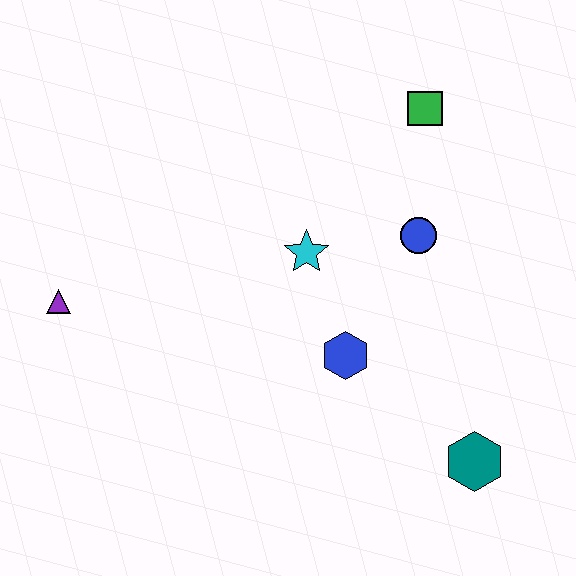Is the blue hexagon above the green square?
No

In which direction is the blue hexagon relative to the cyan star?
The blue hexagon is below the cyan star.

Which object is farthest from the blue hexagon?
The purple triangle is farthest from the blue hexagon.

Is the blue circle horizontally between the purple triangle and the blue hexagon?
No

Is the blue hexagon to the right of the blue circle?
No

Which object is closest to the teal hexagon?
The blue hexagon is closest to the teal hexagon.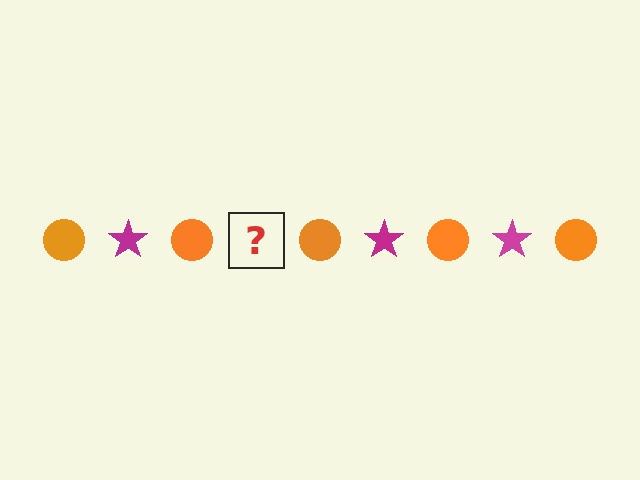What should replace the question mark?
The question mark should be replaced with a magenta star.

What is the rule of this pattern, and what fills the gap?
The rule is that the pattern alternates between orange circle and magenta star. The gap should be filled with a magenta star.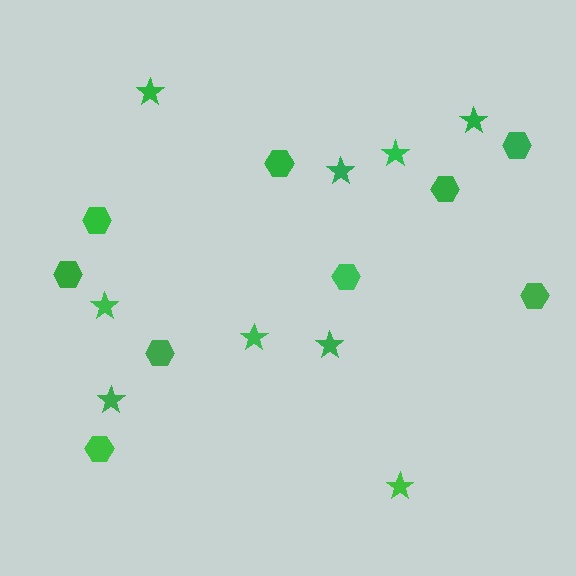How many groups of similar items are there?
There are 2 groups: one group of hexagons (9) and one group of stars (9).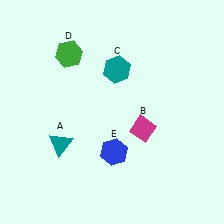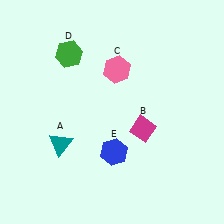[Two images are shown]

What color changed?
The hexagon (C) changed from teal in Image 1 to pink in Image 2.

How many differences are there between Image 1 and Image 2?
There is 1 difference between the two images.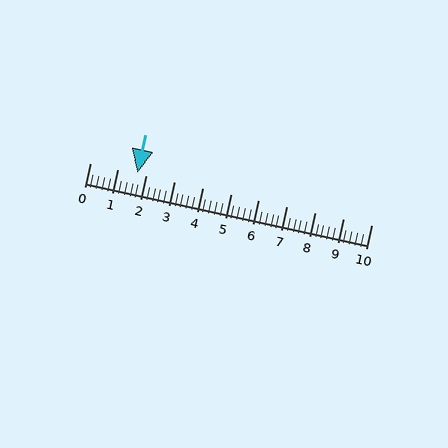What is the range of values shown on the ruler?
The ruler shows values from 0 to 10.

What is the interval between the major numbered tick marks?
The major tick marks are spaced 1 units apart.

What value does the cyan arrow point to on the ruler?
The cyan arrow points to approximately 1.7.